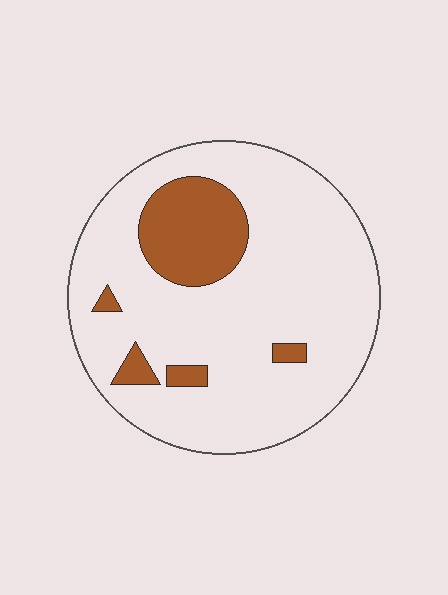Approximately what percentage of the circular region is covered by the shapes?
Approximately 15%.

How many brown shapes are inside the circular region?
5.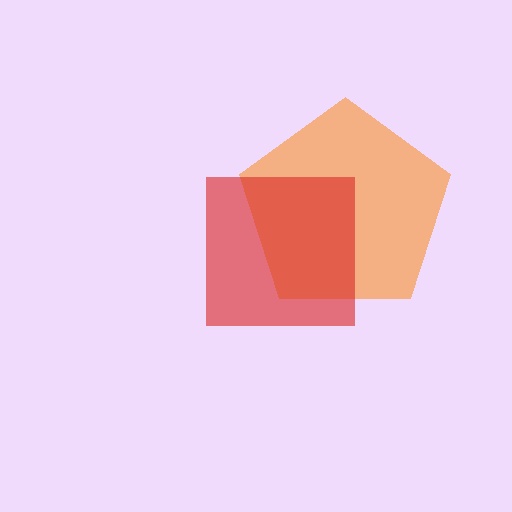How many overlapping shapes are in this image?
There are 2 overlapping shapes in the image.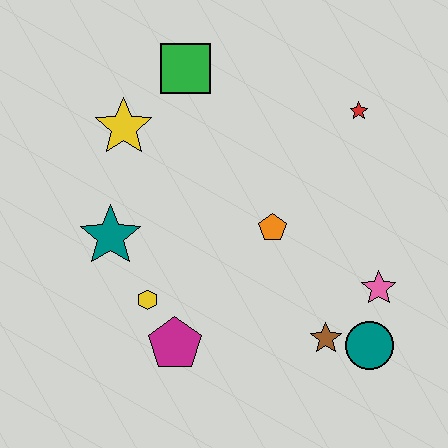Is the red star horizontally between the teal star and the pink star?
Yes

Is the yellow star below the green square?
Yes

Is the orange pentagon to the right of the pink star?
No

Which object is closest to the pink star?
The teal circle is closest to the pink star.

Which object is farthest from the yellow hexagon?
The red star is farthest from the yellow hexagon.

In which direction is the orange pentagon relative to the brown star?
The orange pentagon is above the brown star.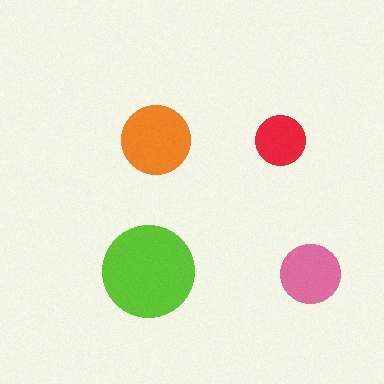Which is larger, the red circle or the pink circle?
The pink one.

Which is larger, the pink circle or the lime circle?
The lime one.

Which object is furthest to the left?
The lime circle is leftmost.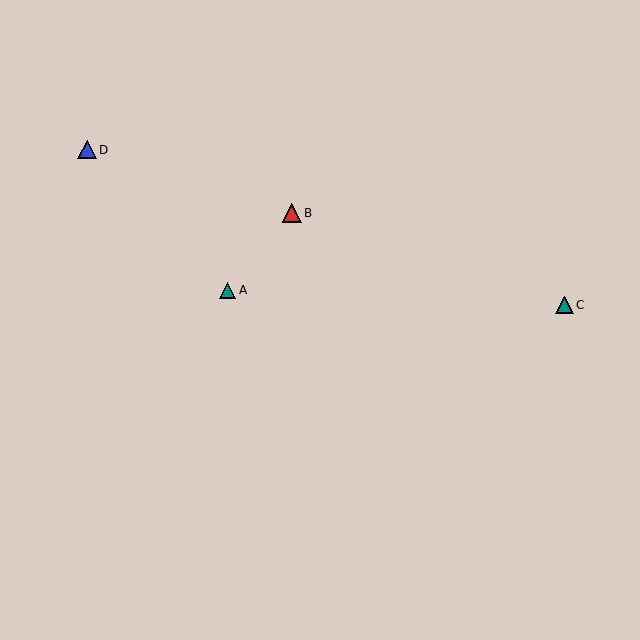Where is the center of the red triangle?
The center of the red triangle is at (292, 213).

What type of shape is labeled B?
Shape B is a red triangle.